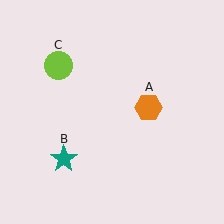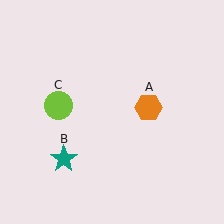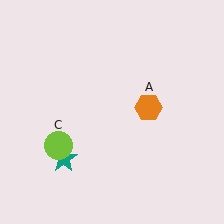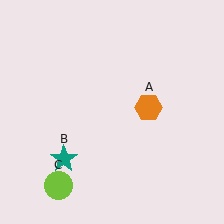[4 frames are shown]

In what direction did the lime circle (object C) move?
The lime circle (object C) moved down.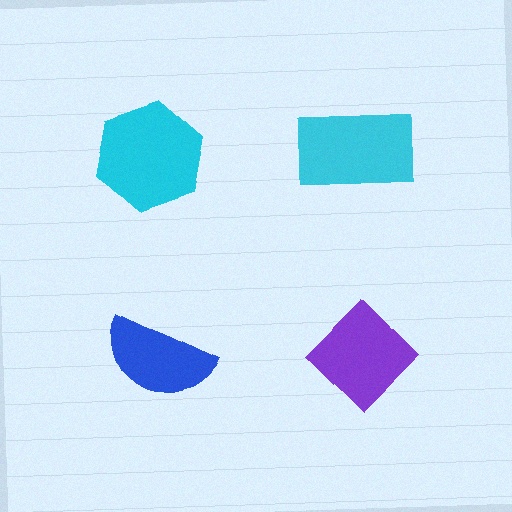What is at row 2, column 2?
A purple diamond.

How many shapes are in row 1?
2 shapes.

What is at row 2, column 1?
A blue semicircle.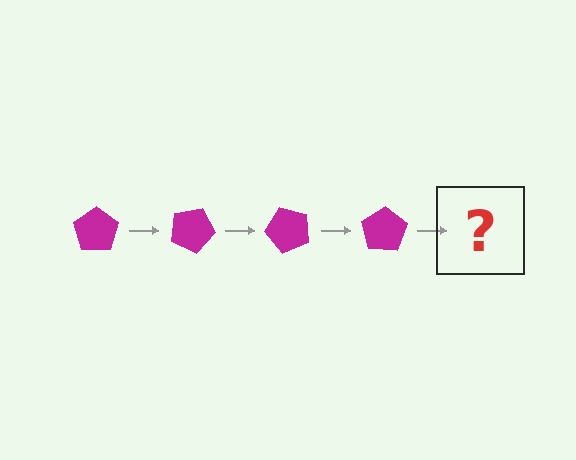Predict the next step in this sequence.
The next step is a magenta pentagon rotated 100 degrees.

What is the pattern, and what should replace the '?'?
The pattern is that the pentagon rotates 25 degrees each step. The '?' should be a magenta pentagon rotated 100 degrees.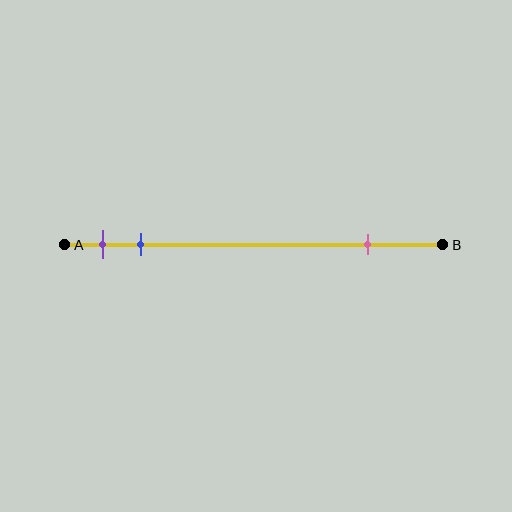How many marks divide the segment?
There are 3 marks dividing the segment.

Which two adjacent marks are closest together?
The purple and blue marks are the closest adjacent pair.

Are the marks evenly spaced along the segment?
No, the marks are not evenly spaced.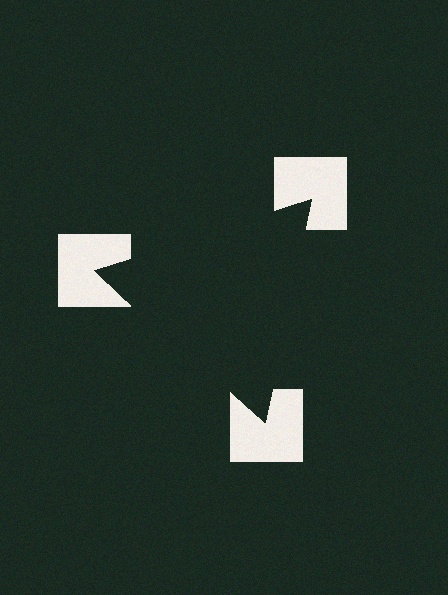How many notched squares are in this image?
There are 3 — one at each vertex of the illusory triangle.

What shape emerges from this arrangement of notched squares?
An illusory triangle — its edges are inferred from the aligned wedge cuts in the notched squares, not physically drawn.